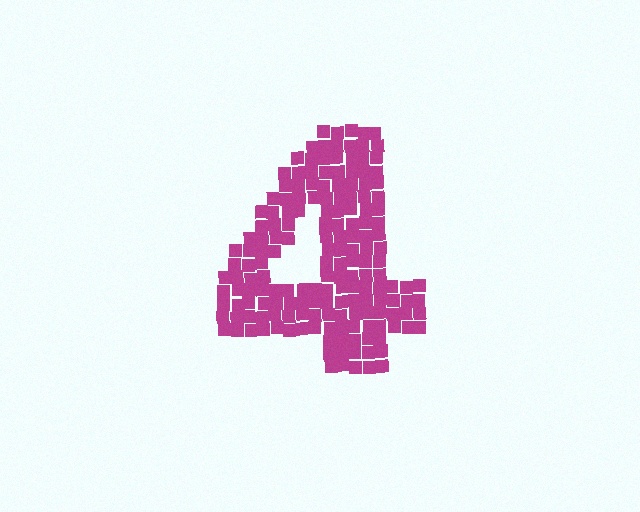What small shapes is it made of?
It is made of small squares.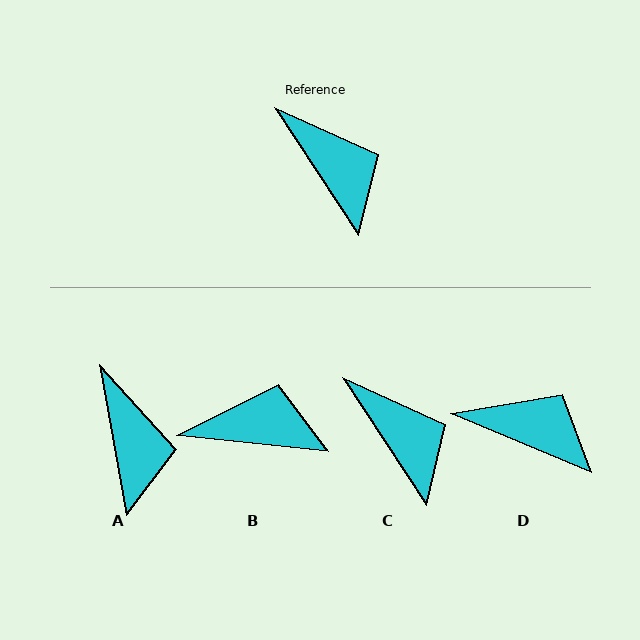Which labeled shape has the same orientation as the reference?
C.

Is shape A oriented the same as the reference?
No, it is off by about 23 degrees.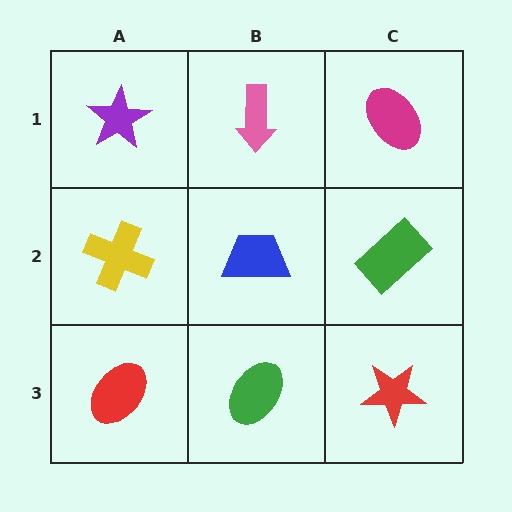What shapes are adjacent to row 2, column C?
A magenta ellipse (row 1, column C), a red star (row 3, column C), a blue trapezoid (row 2, column B).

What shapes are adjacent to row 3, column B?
A blue trapezoid (row 2, column B), a red ellipse (row 3, column A), a red star (row 3, column C).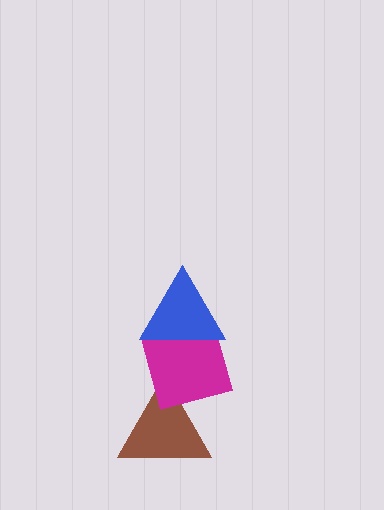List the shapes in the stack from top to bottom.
From top to bottom: the blue triangle, the magenta diamond, the brown triangle.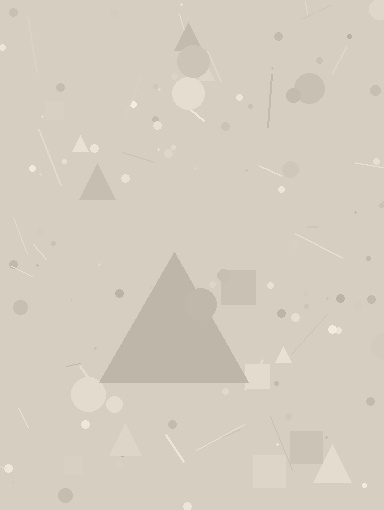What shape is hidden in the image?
A triangle is hidden in the image.